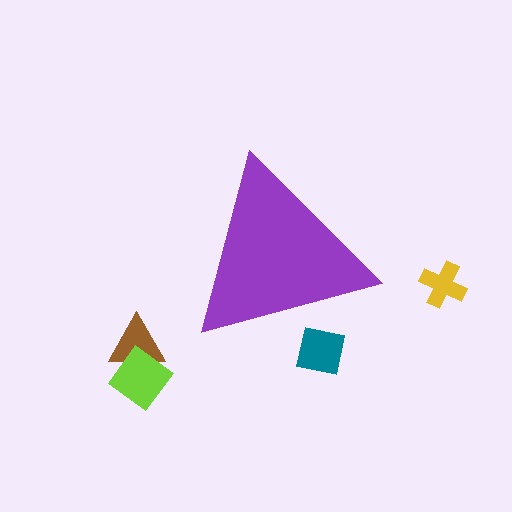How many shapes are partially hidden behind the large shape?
1 shape is partially hidden.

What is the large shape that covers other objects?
A purple triangle.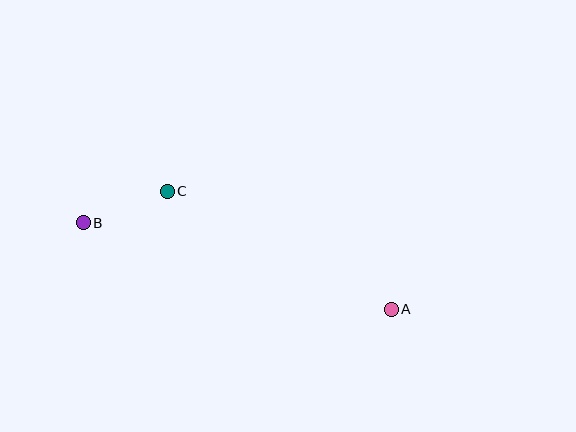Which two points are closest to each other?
Points B and C are closest to each other.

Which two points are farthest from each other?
Points A and B are farthest from each other.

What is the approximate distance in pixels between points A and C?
The distance between A and C is approximately 253 pixels.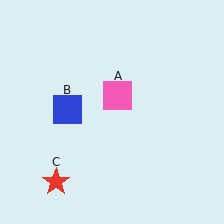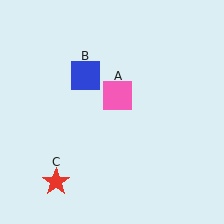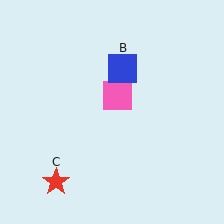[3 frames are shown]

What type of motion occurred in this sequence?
The blue square (object B) rotated clockwise around the center of the scene.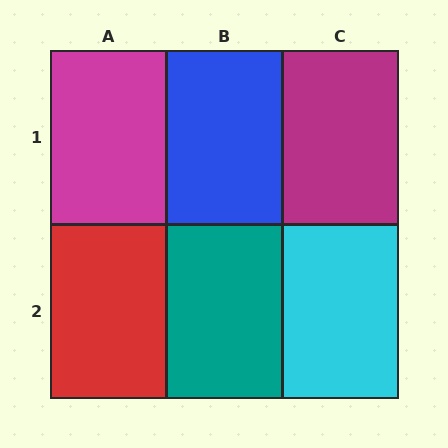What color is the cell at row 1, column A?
Magenta.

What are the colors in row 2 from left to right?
Red, teal, cyan.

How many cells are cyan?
1 cell is cyan.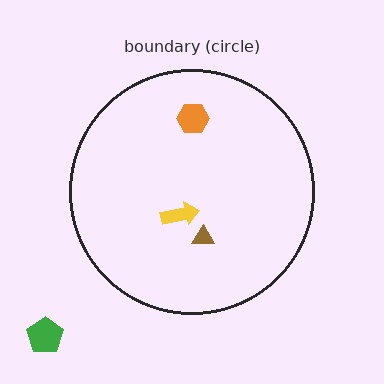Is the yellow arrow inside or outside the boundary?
Inside.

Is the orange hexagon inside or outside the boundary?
Inside.